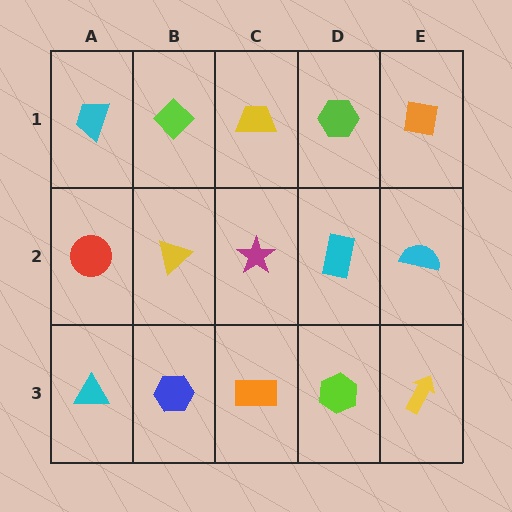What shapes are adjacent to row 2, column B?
A lime diamond (row 1, column B), a blue hexagon (row 3, column B), a red circle (row 2, column A), a magenta star (row 2, column C).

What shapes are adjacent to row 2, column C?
A yellow trapezoid (row 1, column C), an orange rectangle (row 3, column C), a yellow triangle (row 2, column B), a cyan rectangle (row 2, column D).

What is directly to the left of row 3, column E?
A lime hexagon.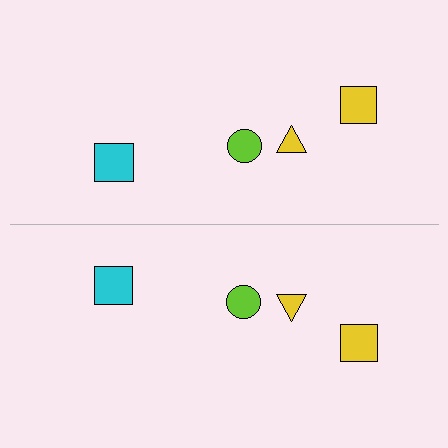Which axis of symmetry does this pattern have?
The pattern has a horizontal axis of symmetry running through the center of the image.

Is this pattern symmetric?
Yes, this pattern has bilateral (reflection) symmetry.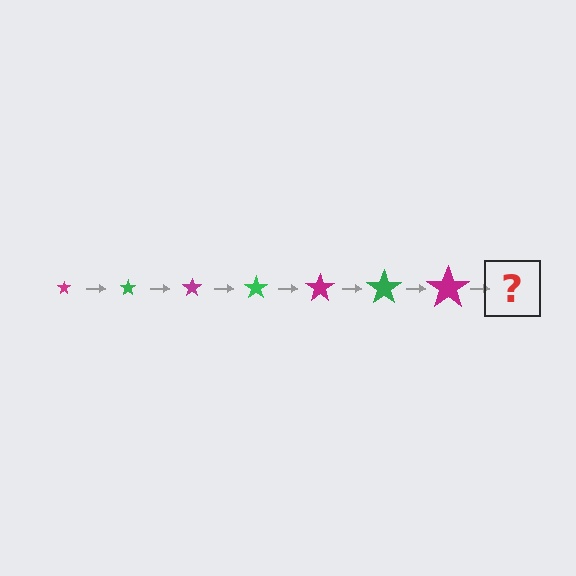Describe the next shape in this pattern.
It should be a green star, larger than the previous one.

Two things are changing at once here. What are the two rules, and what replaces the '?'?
The two rules are that the star grows larger each step and the color cycles through magenta and green. The '?' should be a green star, larger than the previous one.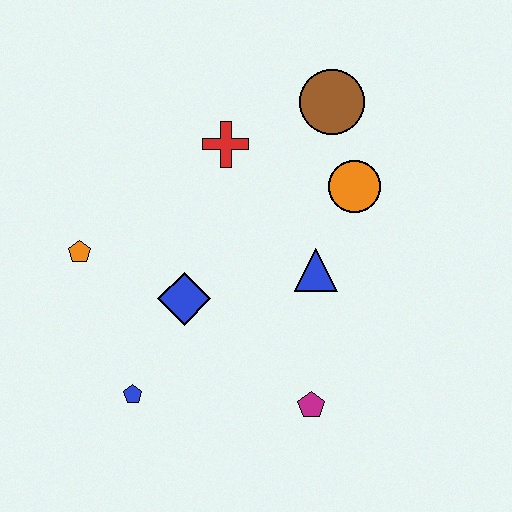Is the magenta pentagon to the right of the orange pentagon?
Yes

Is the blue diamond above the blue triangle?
No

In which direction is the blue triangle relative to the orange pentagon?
The blue triangle is to the right of the orange pentagon.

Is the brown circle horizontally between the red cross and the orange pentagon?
No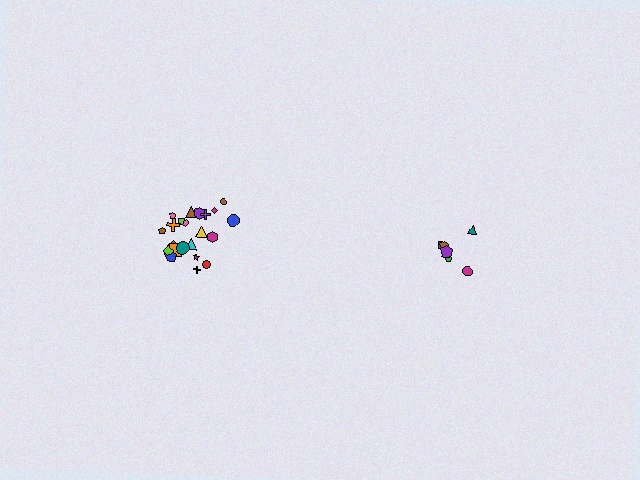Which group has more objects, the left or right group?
The left group.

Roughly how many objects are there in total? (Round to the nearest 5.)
Roughly 30 objects in total.